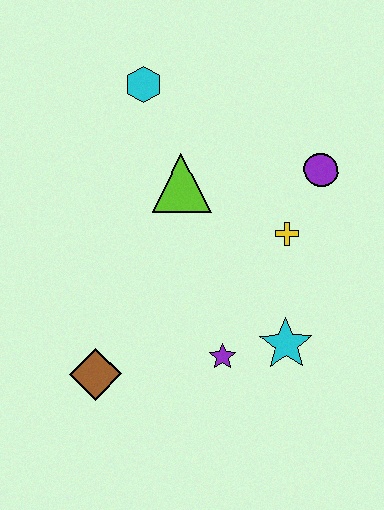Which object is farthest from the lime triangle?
The brown diamond is farthest from the lime triangle.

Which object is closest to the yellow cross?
The purple circle is closest to the yellow cross.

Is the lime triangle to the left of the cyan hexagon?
No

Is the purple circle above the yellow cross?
Yes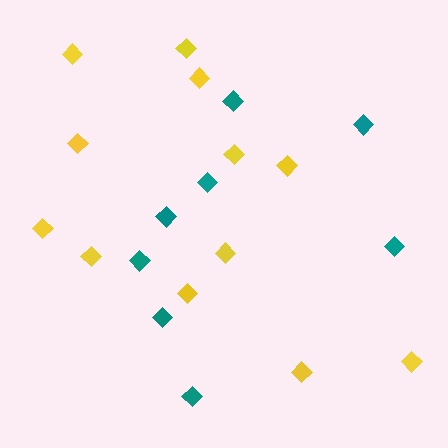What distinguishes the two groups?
There are 2 groups: one group of teal diamonds (8) and one group of yellow diamonds (12).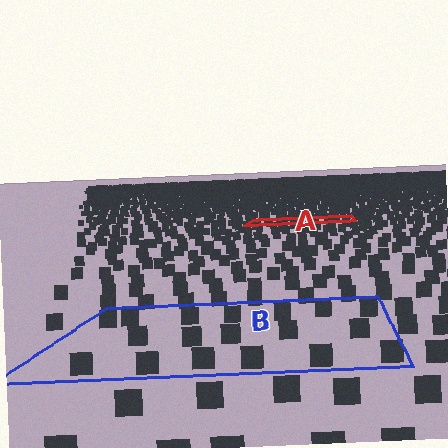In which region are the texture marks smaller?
The texture marks are smaller in region A, because it is farther away.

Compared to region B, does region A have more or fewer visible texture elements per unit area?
Region A has more texture elements per unit area — they are packed more densely because it is farther away.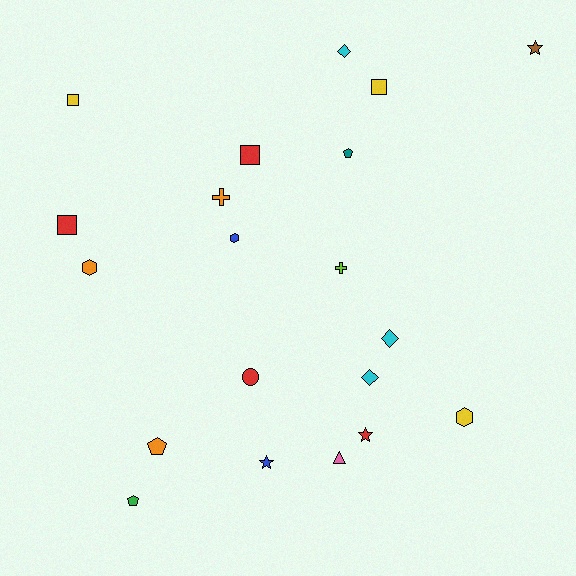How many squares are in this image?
There are 4 squares.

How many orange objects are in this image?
There are 3 orange objects.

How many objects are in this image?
There are 20 objects.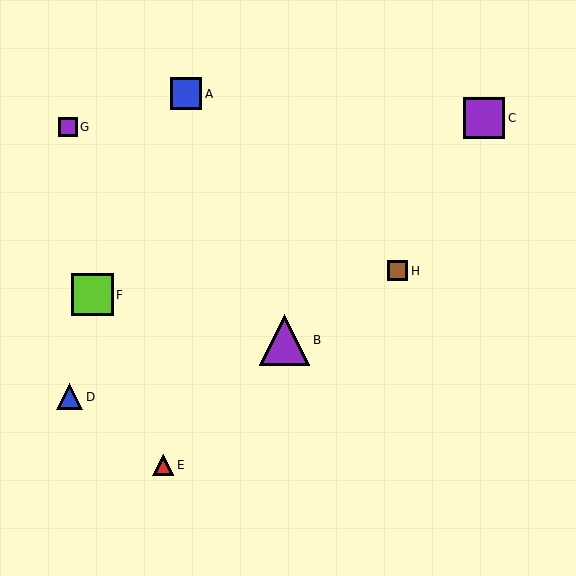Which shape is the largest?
The purple triangle (labeled B) is the largest.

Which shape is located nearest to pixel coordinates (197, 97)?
The blue square (labeled A) at (186, 94) is nearest to that location.